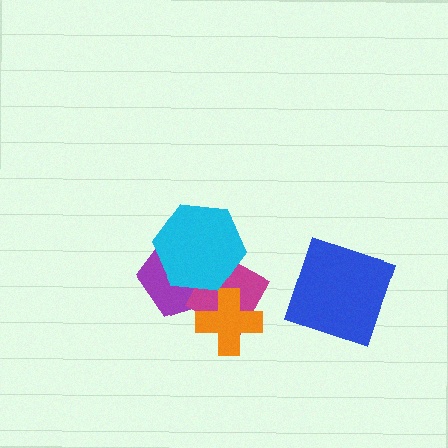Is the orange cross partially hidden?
No, no other shape covers it.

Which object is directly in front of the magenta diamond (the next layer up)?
The orange cross is directly in front of the magenta diamond.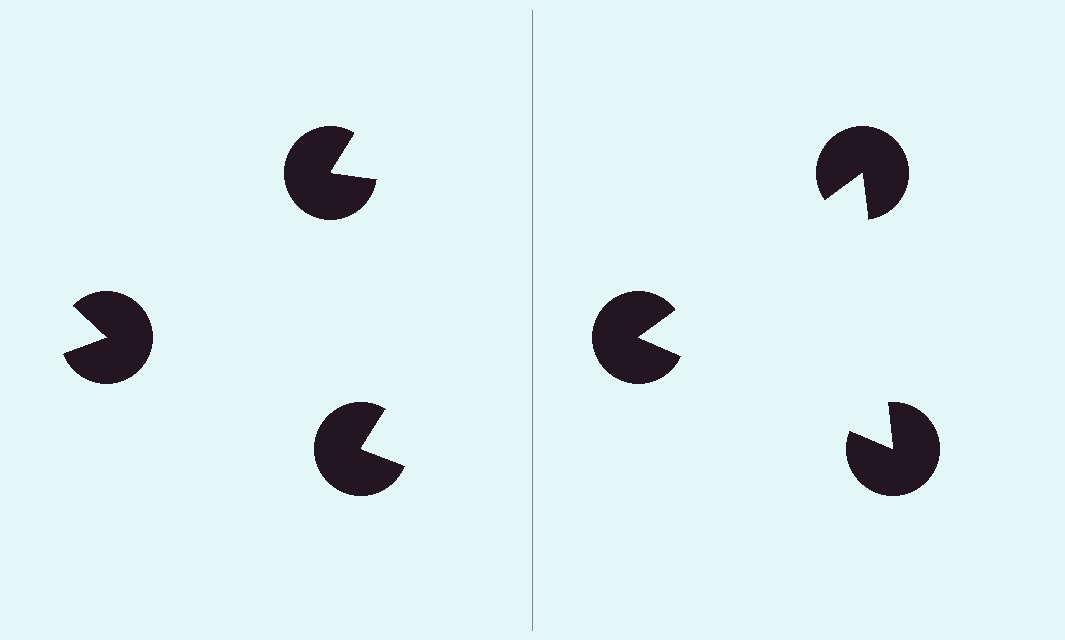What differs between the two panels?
The pac-man discs are positioned identically on both sides; only the wedge orientations differ. On the right they align to a triangle; on the left they are misaligned.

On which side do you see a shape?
An illusory triangle appears on the right side. On the left side the wedge cuts are rotated, so no coherent shape forms.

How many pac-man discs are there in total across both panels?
6 — 3 on each side.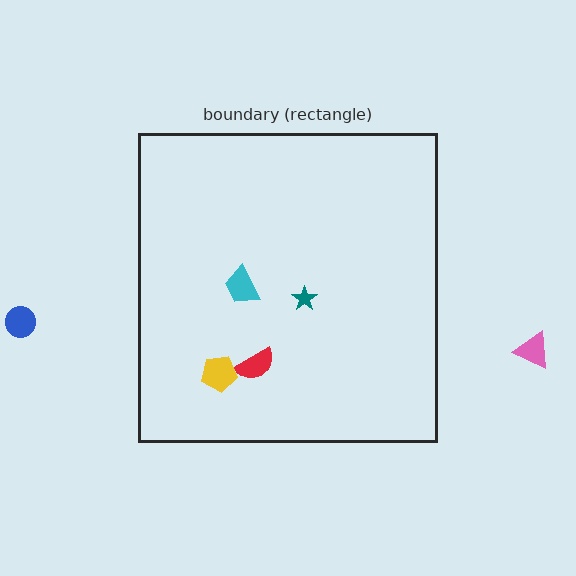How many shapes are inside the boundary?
4 inside, 2 outside.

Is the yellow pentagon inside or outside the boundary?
Inside.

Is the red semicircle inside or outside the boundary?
Inside.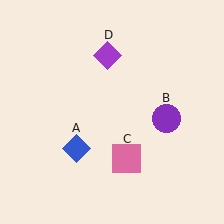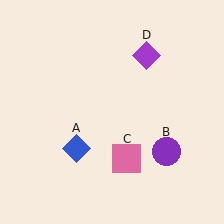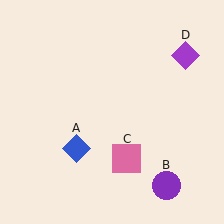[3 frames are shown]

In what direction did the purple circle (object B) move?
The purple circle (object B) moved down.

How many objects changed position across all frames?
2 objects changed position: purple circle (object B), purple diamond (object D).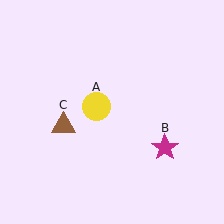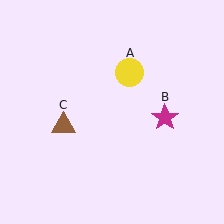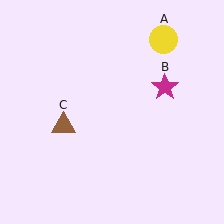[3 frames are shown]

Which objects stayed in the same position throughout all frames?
Brown triangle (object C) remained stationary.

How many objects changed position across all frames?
2 objects changed position: yellow circle (object A), magenta star (object B).